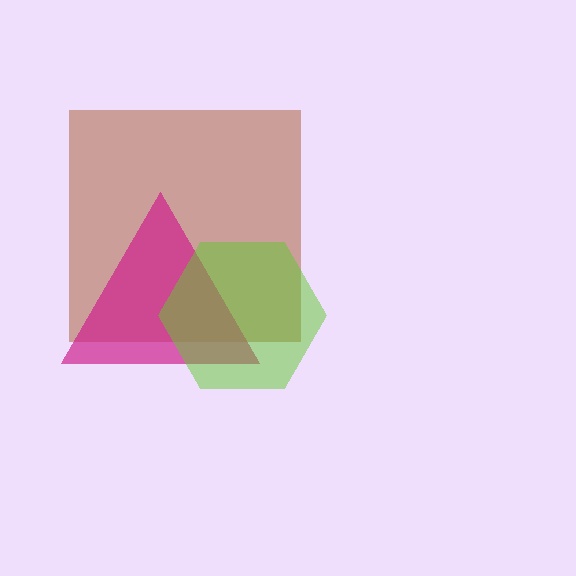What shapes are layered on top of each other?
The layered shapes are: a brown square, a magenta triangle, a lime hexagon.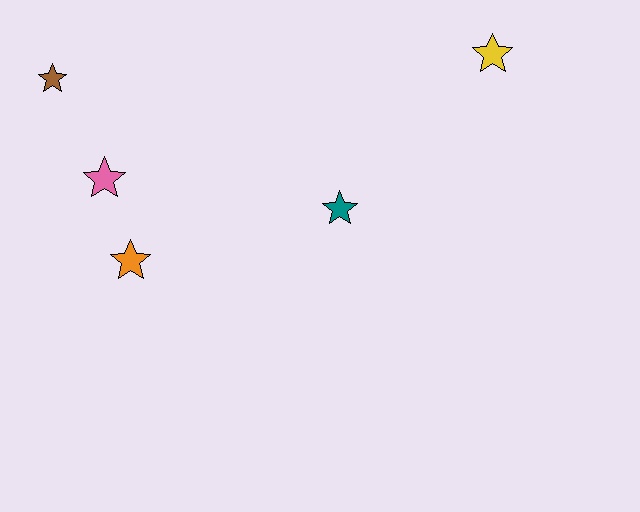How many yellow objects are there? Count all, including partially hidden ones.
There is 1 yellow object.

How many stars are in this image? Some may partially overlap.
There are 5 stars.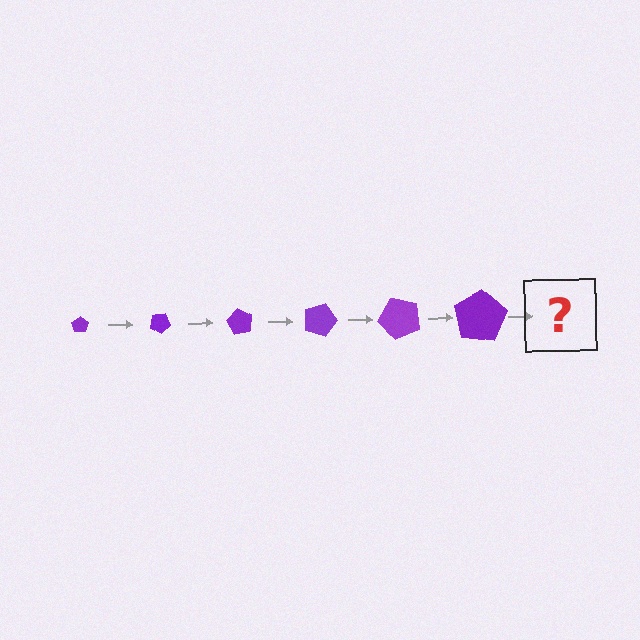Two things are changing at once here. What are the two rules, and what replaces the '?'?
The two rules are that the pentagon grows larger each step and it rotates 30 degrees each step. The '?' should be a pentagon, larger than the previous one and rotated 180 degrees from the start.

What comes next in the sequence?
The next element should be a pentagon, larger than the previous one and rotated 180 degrees from the start.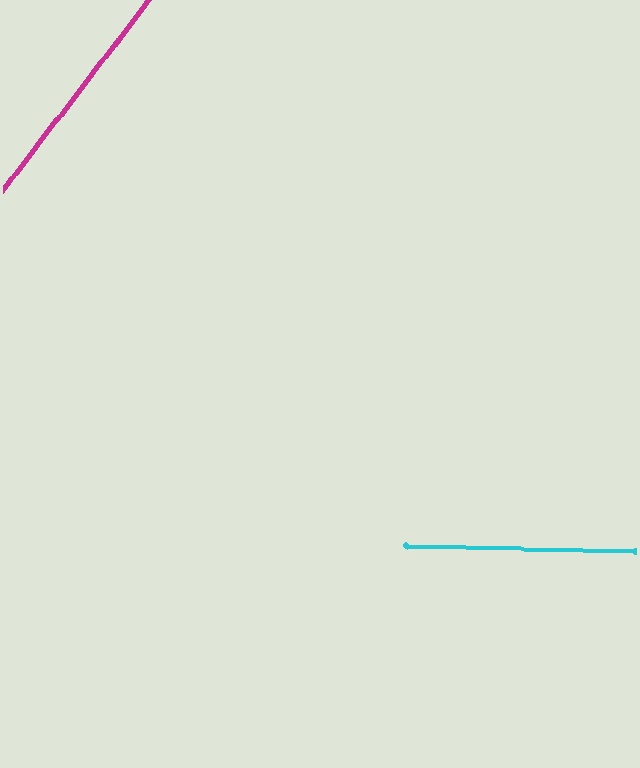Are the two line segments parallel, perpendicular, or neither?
Neither parallel nor perpendicular — they differ by about 54°.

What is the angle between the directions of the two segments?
Approximately 54 degrees.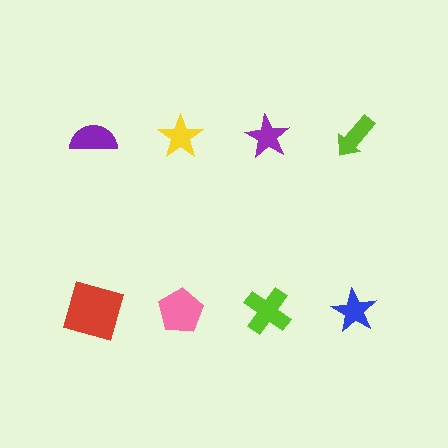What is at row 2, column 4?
A blue star.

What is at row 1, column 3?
A purple star.